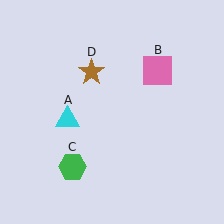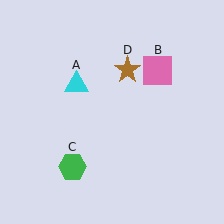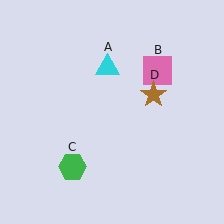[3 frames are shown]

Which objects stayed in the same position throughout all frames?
Pink square (object B) and green hexagon (object C) remained stationary.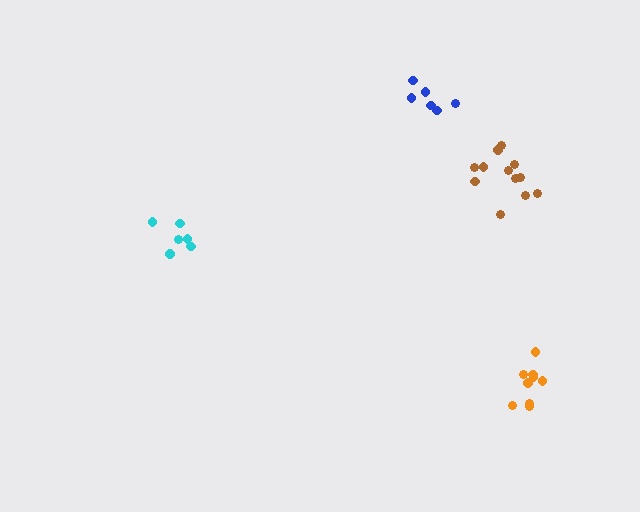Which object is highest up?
The blue cluster is topmost.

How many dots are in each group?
Group 1: 6 dots, Group 2: 9 dots, Group 3: 6 dots, Group 4: 12 dots (33 total).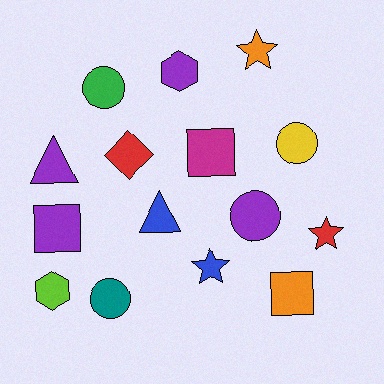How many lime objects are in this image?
There is 1 lime object.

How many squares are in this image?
There are 3 squares.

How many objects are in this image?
There are 15 objects.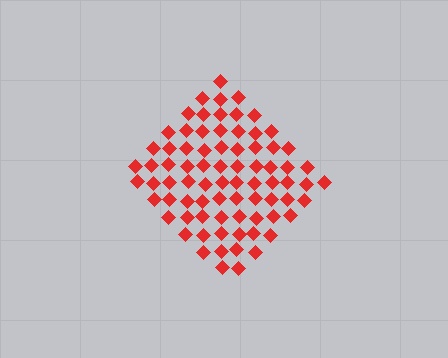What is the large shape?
The large shape is a diamond.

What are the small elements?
The small elements are diamonds.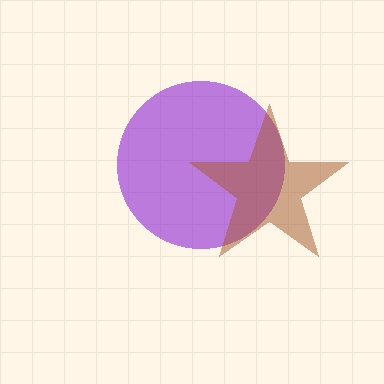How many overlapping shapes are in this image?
There are 2 overlapping shapes in the image.